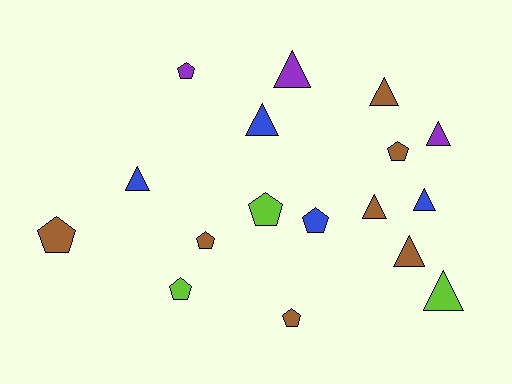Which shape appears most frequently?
Triangle, with 9 objects.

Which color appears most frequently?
Brown, with 7 objects.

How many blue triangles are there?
There are 3 blue triangles.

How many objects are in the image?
There are 17 objects.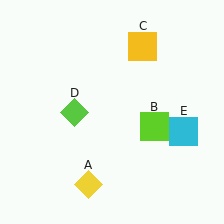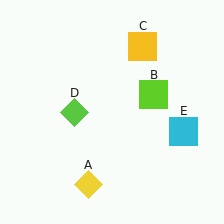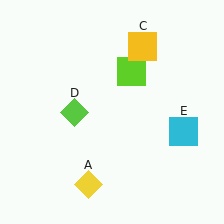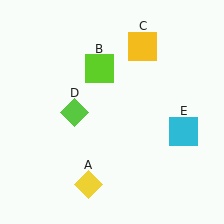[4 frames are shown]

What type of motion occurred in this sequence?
The lime square (object B) rotated counterclockwise around the center of the scene.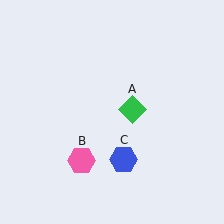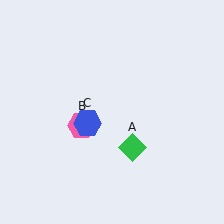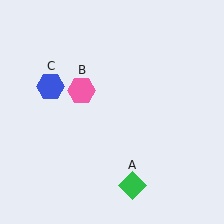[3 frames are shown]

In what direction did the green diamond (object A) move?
The green diamond (object A) moved down.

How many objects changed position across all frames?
3 objects changed position: green diamond (object A), pink hexagon (object B), blue hexagon (object C).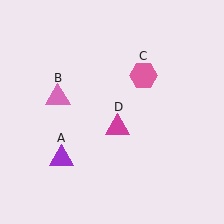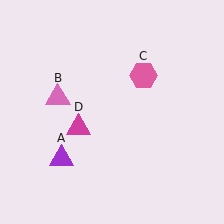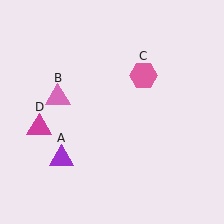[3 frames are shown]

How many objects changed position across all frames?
1 object changed position: magenta triangle (object D).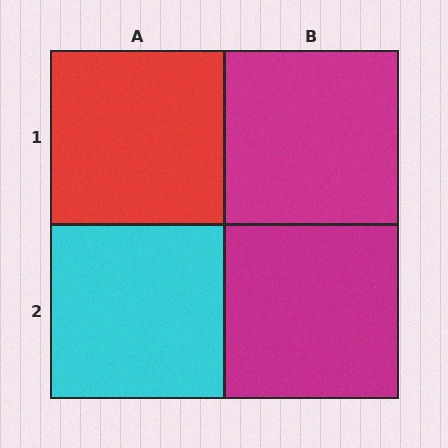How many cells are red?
1 cell is red.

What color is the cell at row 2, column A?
Cyan.